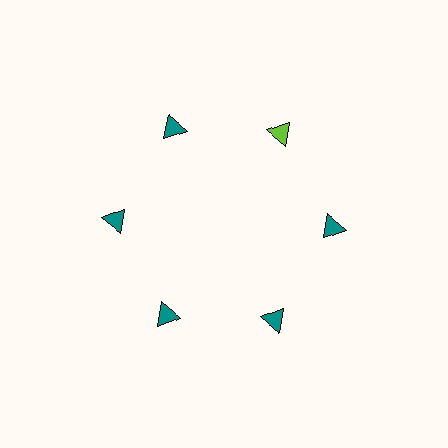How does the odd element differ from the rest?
It has a different color: lime instead of teal.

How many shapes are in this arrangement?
There are 6 shapes arranged in a ring pattern.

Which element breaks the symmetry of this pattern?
The lime triangle at roughly the 1 o'clock position breaks the symmetry. All other shapes are teal triangles.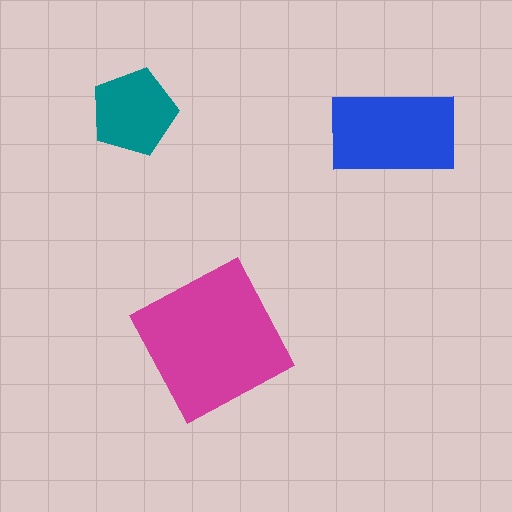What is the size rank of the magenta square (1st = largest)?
1st.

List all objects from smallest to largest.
The teal pentagon, the blue rectangle, the magenta square.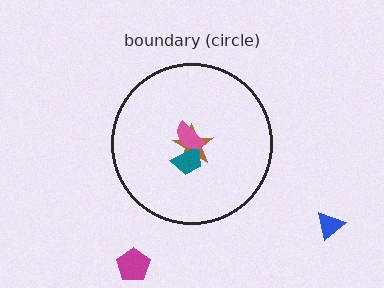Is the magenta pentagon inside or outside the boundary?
Outside.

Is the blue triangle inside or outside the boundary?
Outside.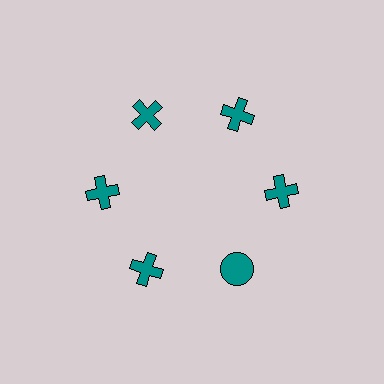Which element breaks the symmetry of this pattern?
The teal circle at roughly the 5 o'clock position breaks the symmetry. All other shapes are teal crosses.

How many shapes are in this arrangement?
There are 6 shapes arranged in a ring pattern.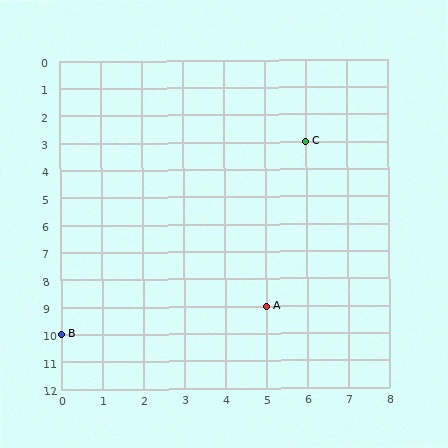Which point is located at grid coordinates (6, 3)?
Point C is at (6, 3).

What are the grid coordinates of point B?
Point B is at grid coordinates (0, 10).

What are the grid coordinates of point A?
Point A is at grid coordinates (5, 9).